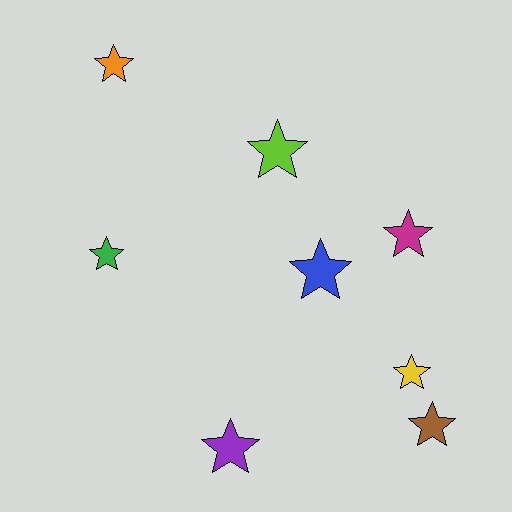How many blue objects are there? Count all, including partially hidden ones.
There is 1 blue object.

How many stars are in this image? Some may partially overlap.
There are 8 stars.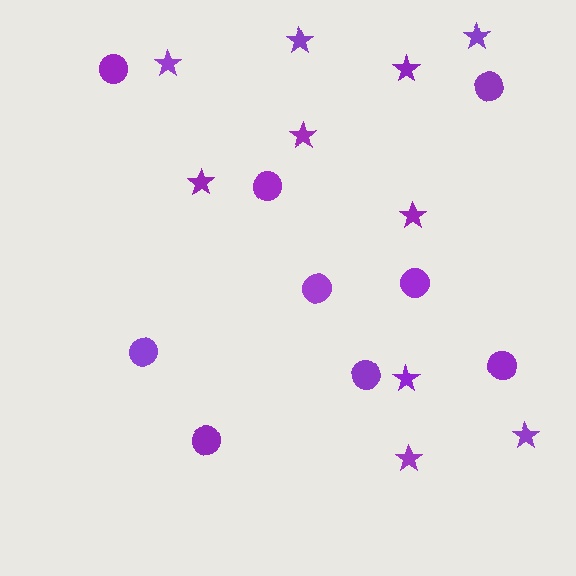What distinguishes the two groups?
There are 2 groups: one group of stars (10) and one group of circles (9).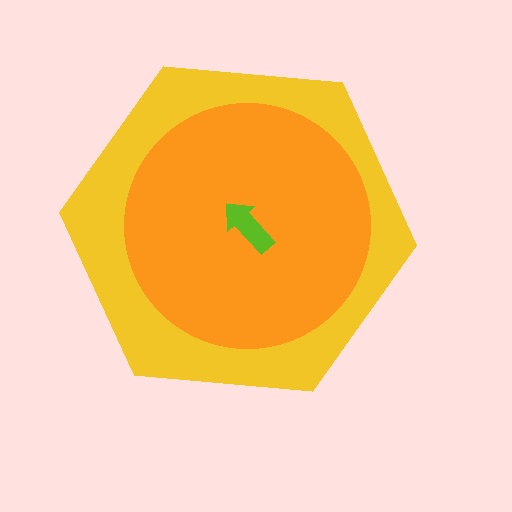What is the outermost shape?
The yellow hexagon.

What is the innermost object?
The lime arrow.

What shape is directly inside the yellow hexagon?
The orange circle.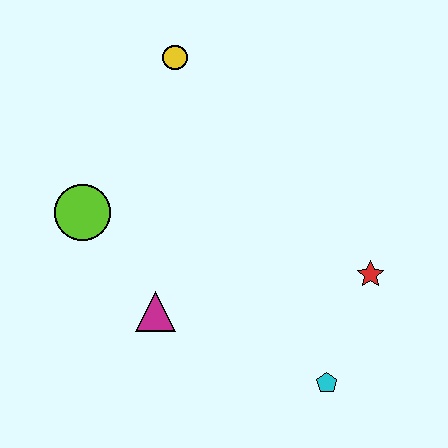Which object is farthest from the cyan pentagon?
The yellow circle is farthest from the cyan pentagon.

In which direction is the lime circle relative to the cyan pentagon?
The lime circle is to the left of the cyan pentagon.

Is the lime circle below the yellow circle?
Yes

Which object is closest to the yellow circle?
The lime circle is closest to the yellow circle.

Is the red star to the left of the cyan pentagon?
No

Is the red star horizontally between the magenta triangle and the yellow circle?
No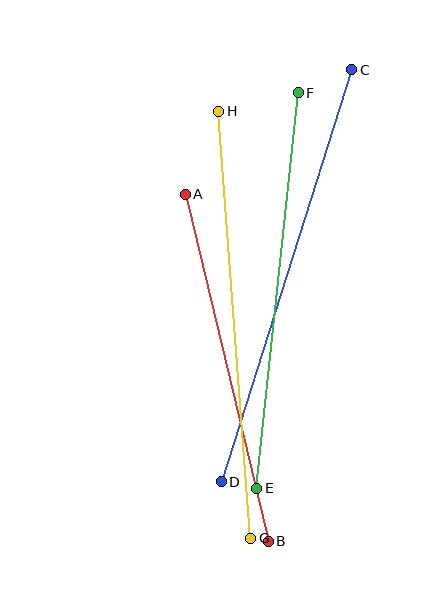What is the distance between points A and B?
The distance is approximately 357 pixels.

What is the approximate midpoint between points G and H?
The midpoint is at approximately (235, 325) pixels.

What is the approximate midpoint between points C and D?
The midpoint is at approximately (286, 276) pixels.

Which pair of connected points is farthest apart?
Points C and D are farthest apart.